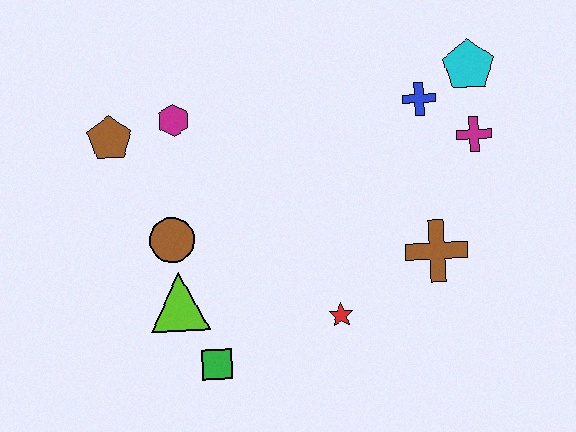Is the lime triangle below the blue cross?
Yes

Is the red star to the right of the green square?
Yes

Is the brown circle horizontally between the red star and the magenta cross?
No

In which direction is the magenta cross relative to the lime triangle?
The magenta cross is to the right of the lime triangle.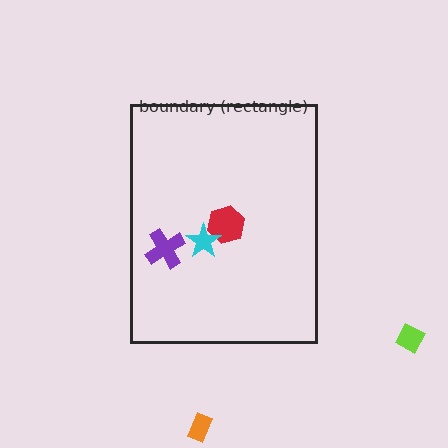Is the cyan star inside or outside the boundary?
Inside.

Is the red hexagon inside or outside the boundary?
Inside.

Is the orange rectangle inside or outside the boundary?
Outside.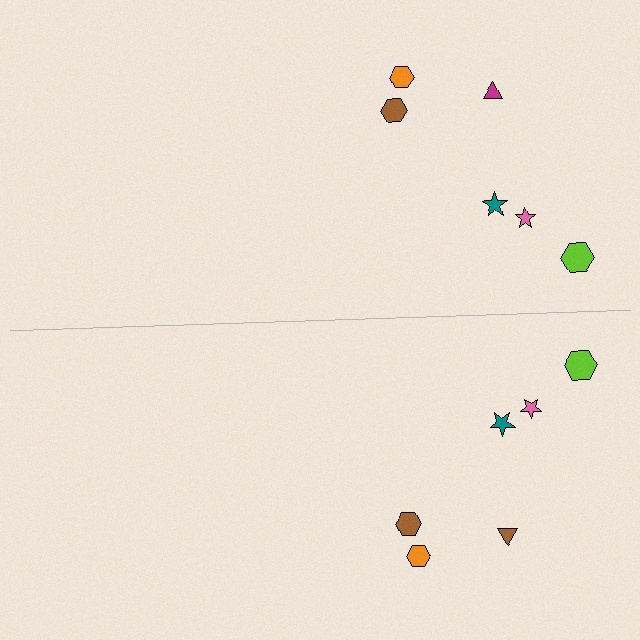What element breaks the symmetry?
The brown triangle on the bottom side breaks the symmetry — its mirror counterpart is magenta.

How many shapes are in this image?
There are 12 shapes in this image.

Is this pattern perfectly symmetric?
No, the pattern is not perfectly symmetric. The brown triangle on the bottom side breaks the symmetry — its mirror counterpart is magenta.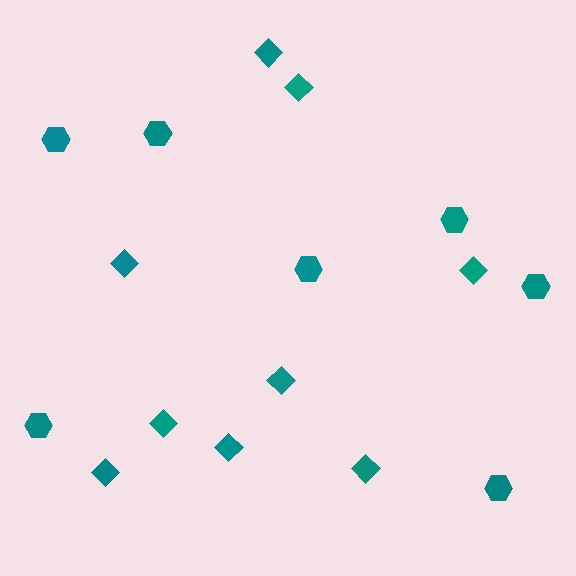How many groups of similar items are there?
There are 2 groups: one group of hexagons (7) and one group of diamonds (9).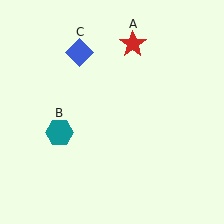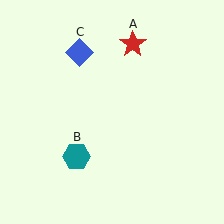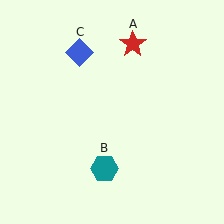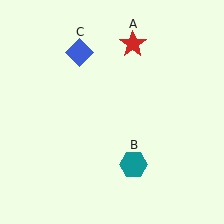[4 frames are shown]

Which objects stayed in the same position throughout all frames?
Red star (object A) and blue diamond (object C) remained stationary.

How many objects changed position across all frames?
1 object changed position: teal hexagon (object B).